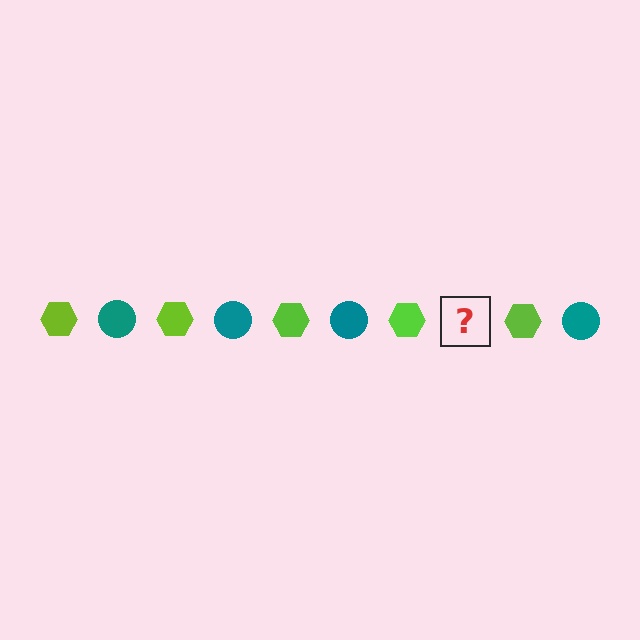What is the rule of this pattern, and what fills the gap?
The rule is that the pattern alternates between lime hexagon and teal circle. The gap should be filled with a teal circle.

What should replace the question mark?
The question mark should be replaced with a teal circle.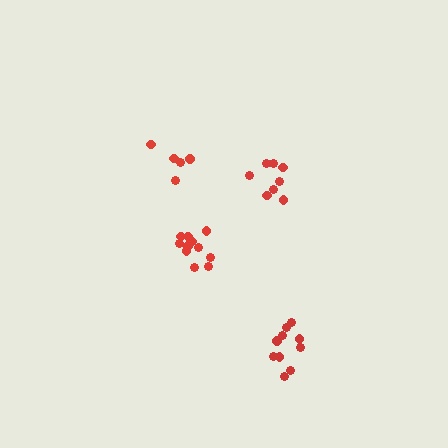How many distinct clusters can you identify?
There are 4 distinct clusters.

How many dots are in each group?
Group 1: 10 dots, Group 2: 11 dots, Group 3: 5 dots, Group 4: 8 dots (34 total).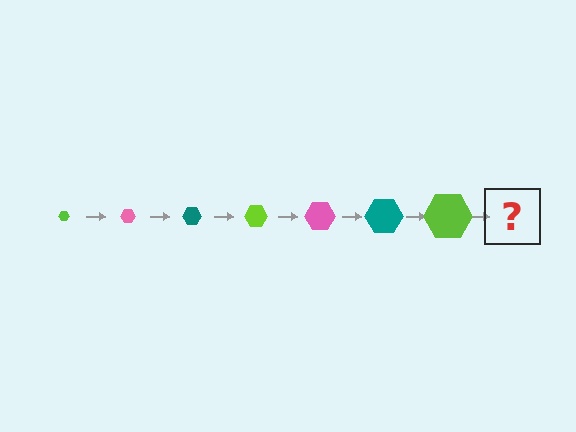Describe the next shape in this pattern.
It should be a pink hexagon, larger than the previous one.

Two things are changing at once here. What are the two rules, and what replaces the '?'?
The two rules are that the hexagon grows larger each step and the color cycles through lime, pink, and teal. The '?' should be a pink hexagon, larger than the previous one.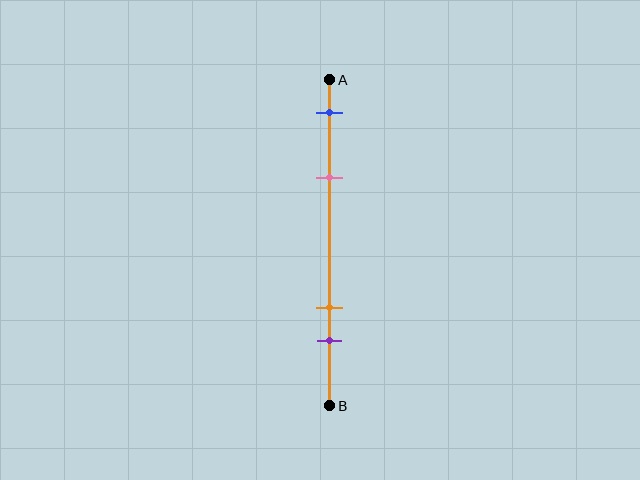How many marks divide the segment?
There are 4 marks dividing the segment.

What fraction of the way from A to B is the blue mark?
The blue mark is approximately 10% (0.1) of the way from A to B.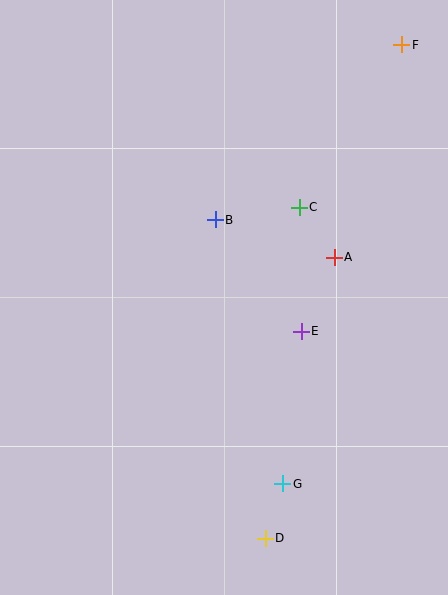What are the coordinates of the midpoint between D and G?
The midpoint between D and G is at (274, 511).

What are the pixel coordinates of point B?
Point B is at (215, 220).